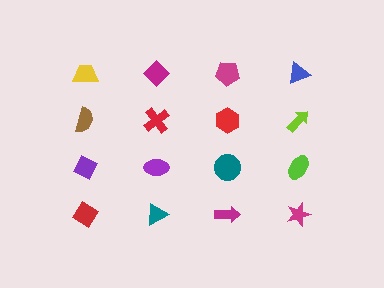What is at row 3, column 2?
A purple ellipse.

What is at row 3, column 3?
A teal circle.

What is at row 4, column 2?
A teal triangle.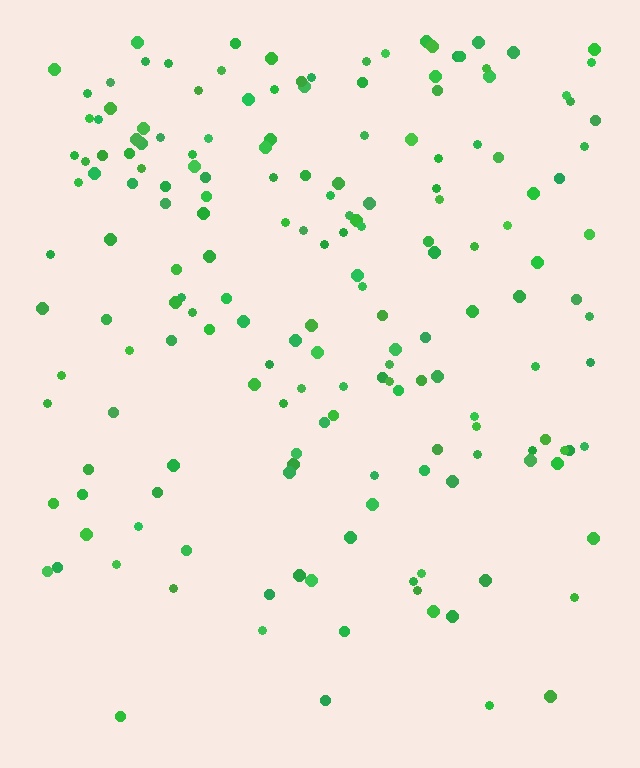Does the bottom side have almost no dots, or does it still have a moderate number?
Still a moderate number, just noticeably fewer than the top.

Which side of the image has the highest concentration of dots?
The top.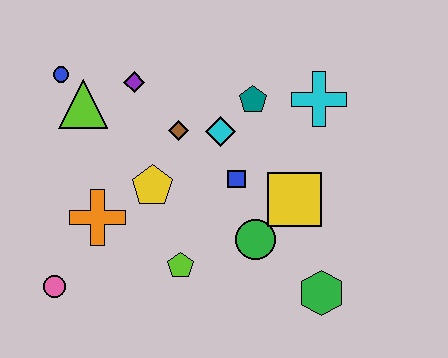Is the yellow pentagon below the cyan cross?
Yes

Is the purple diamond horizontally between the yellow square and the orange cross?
Yes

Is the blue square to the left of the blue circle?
No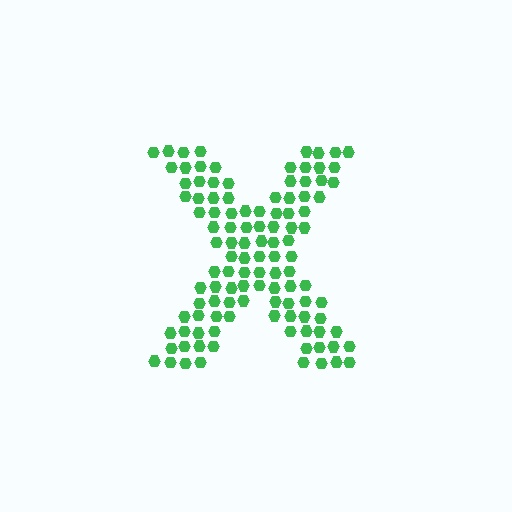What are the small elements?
The small elements are hexagons.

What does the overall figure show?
The overall figure shows the letter X.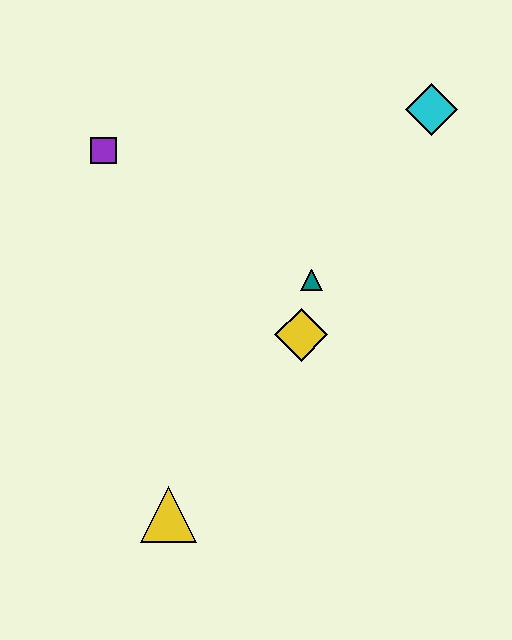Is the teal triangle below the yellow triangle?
No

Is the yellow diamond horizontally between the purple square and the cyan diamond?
Yes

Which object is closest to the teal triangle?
The yellow diamond is closest to the teal triangle.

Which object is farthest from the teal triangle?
The yellow triangle is farthest from the teal triangle.